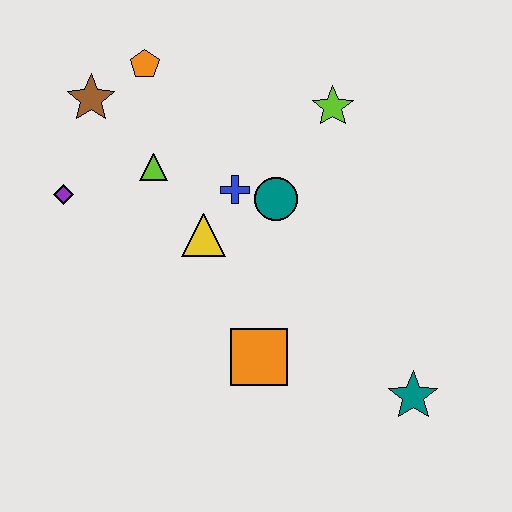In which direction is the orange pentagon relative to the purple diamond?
The orange pentagon is above the purple diamond.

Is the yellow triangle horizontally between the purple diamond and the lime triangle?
No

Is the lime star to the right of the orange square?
Yes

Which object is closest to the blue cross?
The teal circle is closest to the blue cross.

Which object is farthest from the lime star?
The teal star is farthest from the lime star.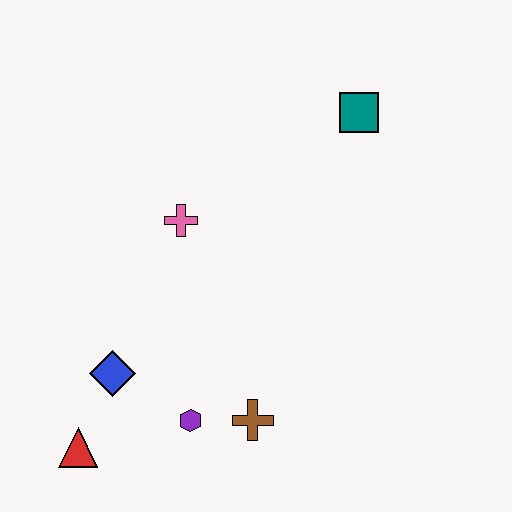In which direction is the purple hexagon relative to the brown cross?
The purple hexagon is to the left of the brown cross.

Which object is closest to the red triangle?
The blue diamond is closest to the red triangle.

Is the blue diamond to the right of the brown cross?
No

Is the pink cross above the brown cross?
Yes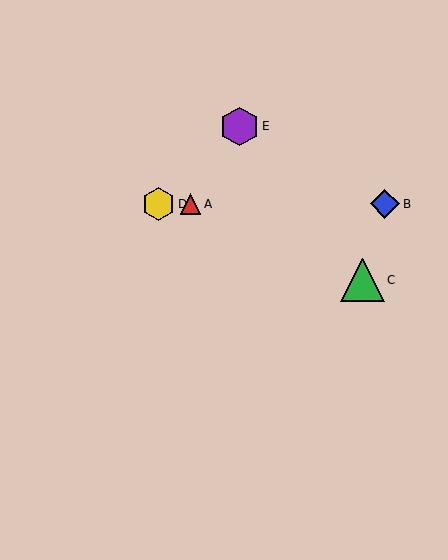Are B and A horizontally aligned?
Yes, both are at y≈204.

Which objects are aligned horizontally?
Objects A, B, D are aligned horizontally.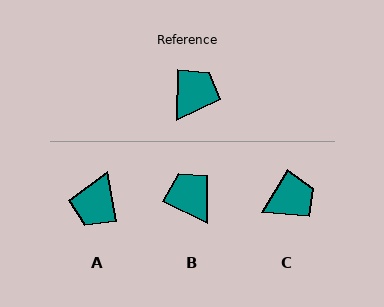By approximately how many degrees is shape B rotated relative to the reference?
Approximately 65 degrees counter-clockwise.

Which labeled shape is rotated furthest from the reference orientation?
A, about 169 degrees away.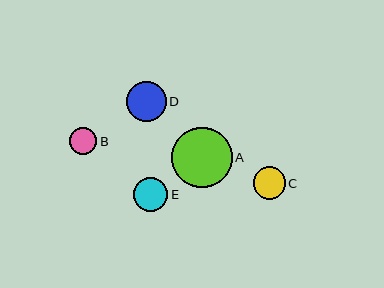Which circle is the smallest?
Circle B is the smallest with a size of approximately 27 pixels.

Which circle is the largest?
Circle A is the largest with a size of approximately 60 pixels.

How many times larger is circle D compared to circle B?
Circle D is approximately 1.4 times the size of circle B.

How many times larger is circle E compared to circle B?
Circle E is approximately 1.3 times the size of circle B.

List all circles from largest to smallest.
From largest to smallest: A, D, E, C, B.